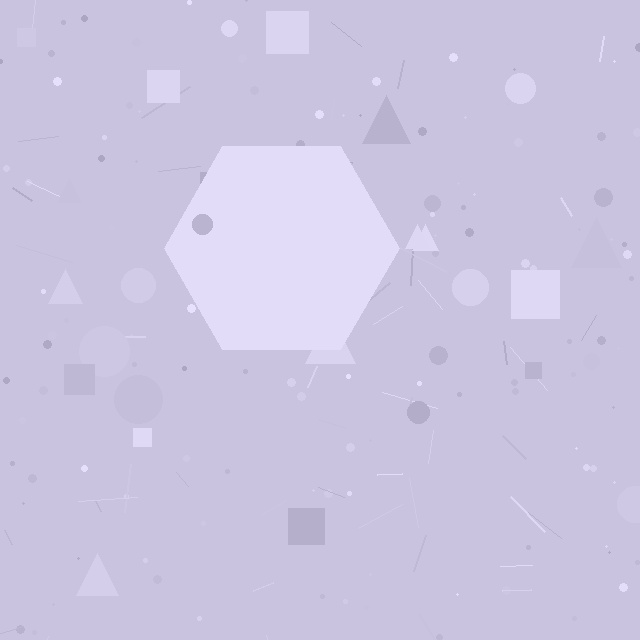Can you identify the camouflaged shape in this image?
The camouflaged shape is a hexagon.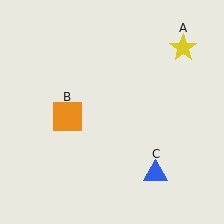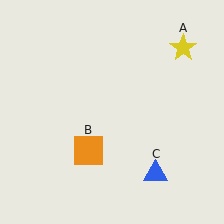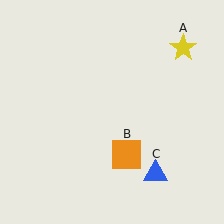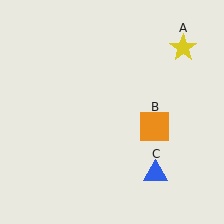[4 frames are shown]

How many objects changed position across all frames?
1 object changed position: orange square (object B).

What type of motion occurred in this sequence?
The orange square (object B) rotated counterclockwise around the center of the scene.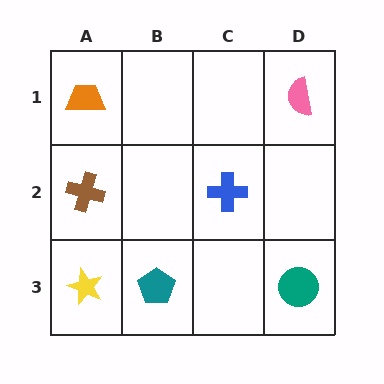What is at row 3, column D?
A teal circle.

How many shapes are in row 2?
2 shapes.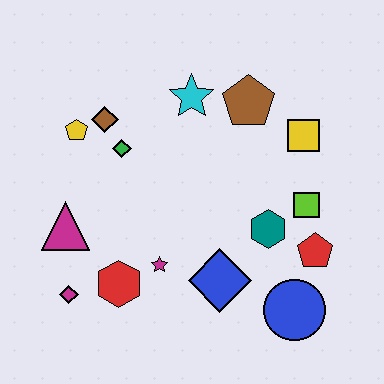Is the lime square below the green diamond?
Yes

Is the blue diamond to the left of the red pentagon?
Yes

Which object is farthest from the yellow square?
The magenta diamond is farthest from the yellow square.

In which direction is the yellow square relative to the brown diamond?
The yellow square is to the right of the brown diamond.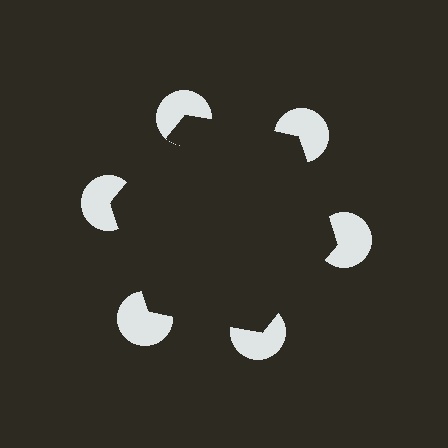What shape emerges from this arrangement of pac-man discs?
An illusory hexagon — its edges are inferred from the aligned wedge cuts in the pac-man discs, not physically drawn.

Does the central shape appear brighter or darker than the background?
It typically appears slightly darker than the background, even though no actual brightness change is drawn.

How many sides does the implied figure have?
6 sides.